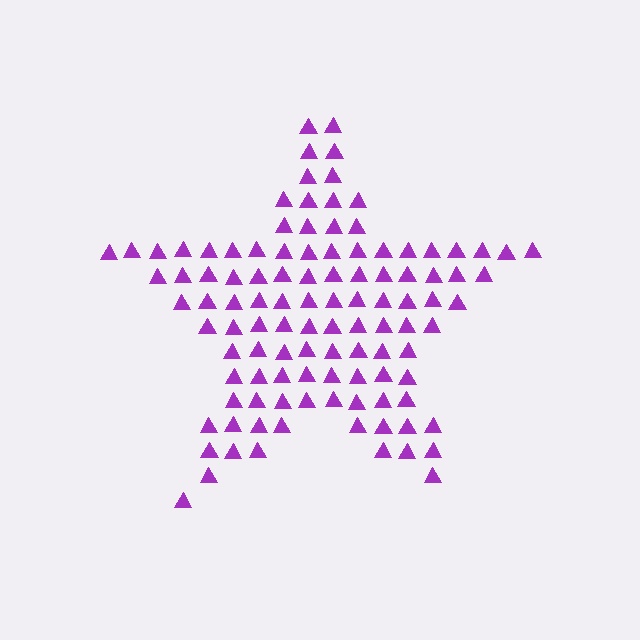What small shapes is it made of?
It is made of small triangles.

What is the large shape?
The large shape is a star.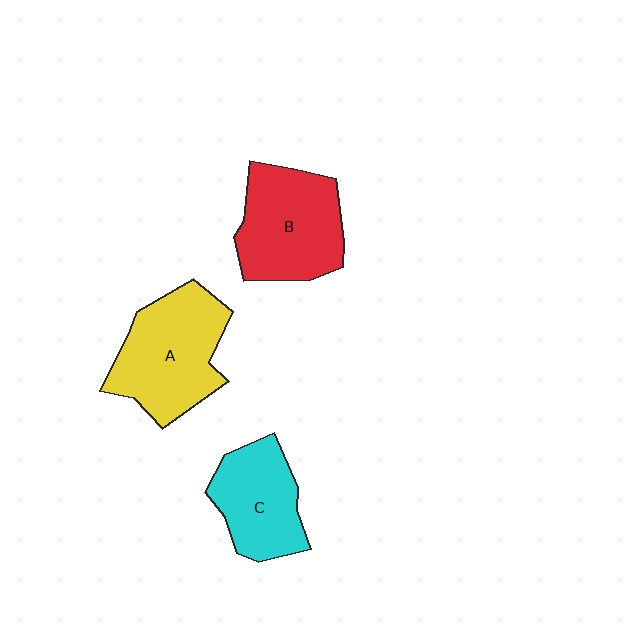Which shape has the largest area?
Shape A (yellow).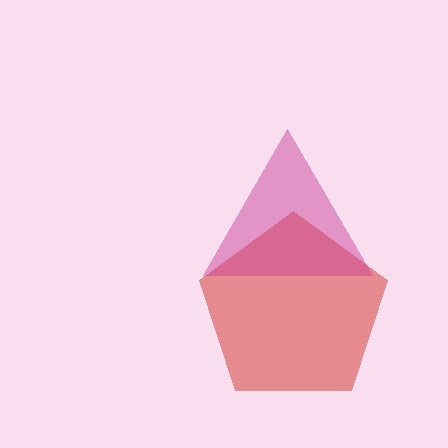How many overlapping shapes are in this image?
There are 2 overlapping shapes in the image.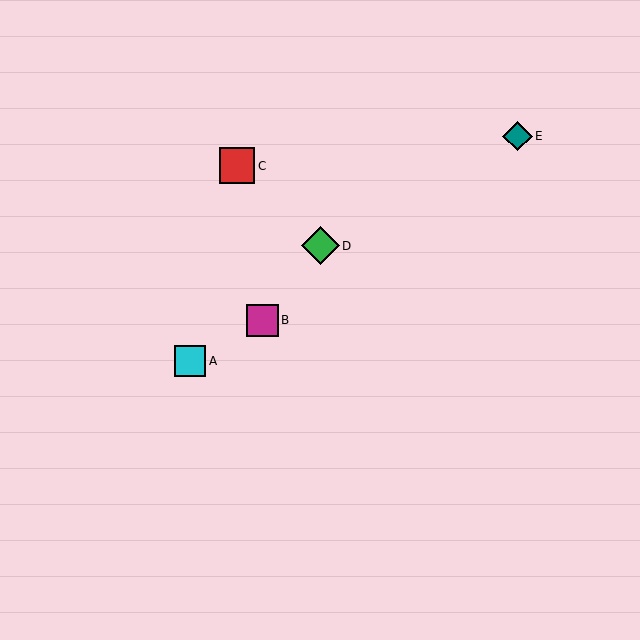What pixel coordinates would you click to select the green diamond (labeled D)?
Click at (320, 246) to select the green diamond D.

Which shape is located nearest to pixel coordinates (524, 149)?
The teal diamond (labeled E) at (518, 136) is nearest to that location.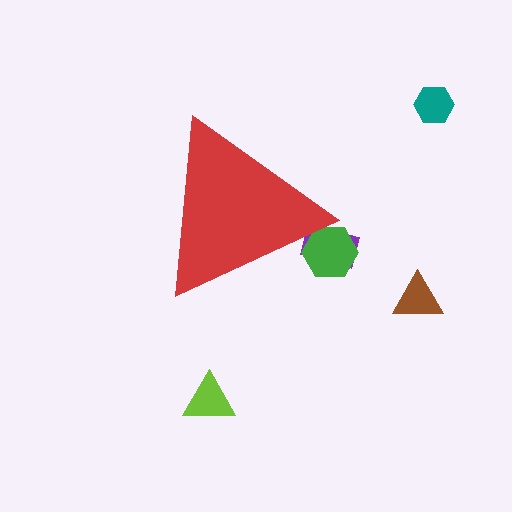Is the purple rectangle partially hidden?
Yes, the purple rectangle is partially hidden behind the red triangle.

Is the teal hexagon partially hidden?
No, the teal hexagon is fully visible.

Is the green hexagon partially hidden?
Yes, the green hexagon is partially hidden behind the red triangle.